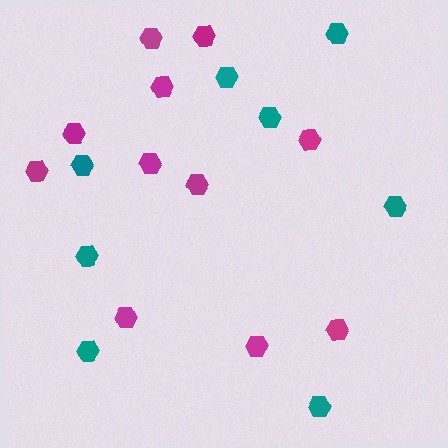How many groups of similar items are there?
There are 2 groups: one group of magenta hexagons (11) and one group of teal hexagons (8).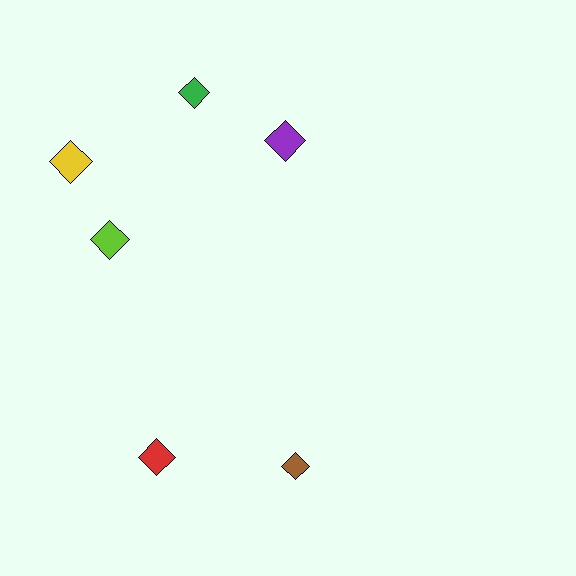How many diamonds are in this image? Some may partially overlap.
There are 6 diamonds.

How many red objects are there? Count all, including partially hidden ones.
There is 1 red object.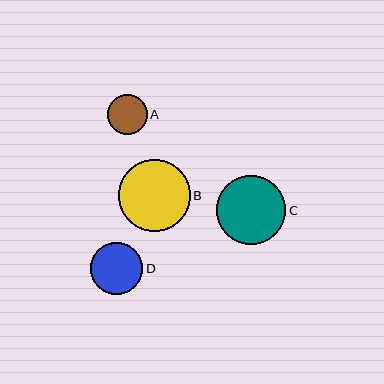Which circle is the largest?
Circle B is the largest with a size of approximately 72 pixels.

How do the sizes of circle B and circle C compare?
Circle B and circle C are approximately the same size.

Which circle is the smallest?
Circle A is the smallest with a size of approximately 40 pixels.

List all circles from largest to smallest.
From largest to smallest: B, C, D, A.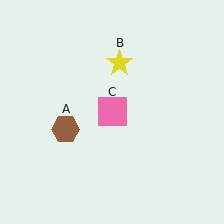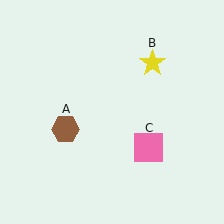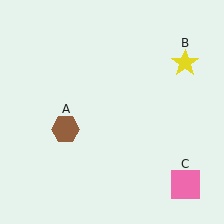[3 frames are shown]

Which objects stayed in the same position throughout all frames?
Brown hexagon (object A) remained stationary.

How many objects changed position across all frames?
2 objects changed position: yellow star (object B), pink square (object C).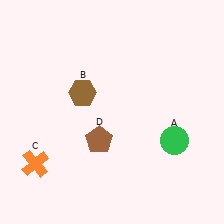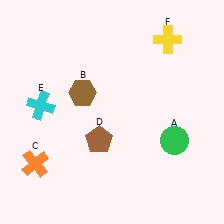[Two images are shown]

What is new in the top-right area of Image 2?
A yellow cross (F) was added in the top-right area of Image 2.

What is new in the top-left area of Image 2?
A cyan cross (E) was added in the top-left area of Image 2.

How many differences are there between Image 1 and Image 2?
There are 2 differences between the two images.